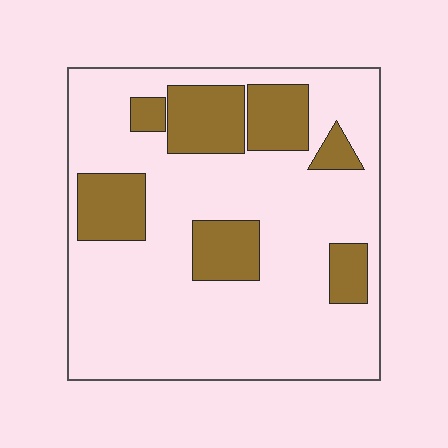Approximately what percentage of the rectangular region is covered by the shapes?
Approximately 25%.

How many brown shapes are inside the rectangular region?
7.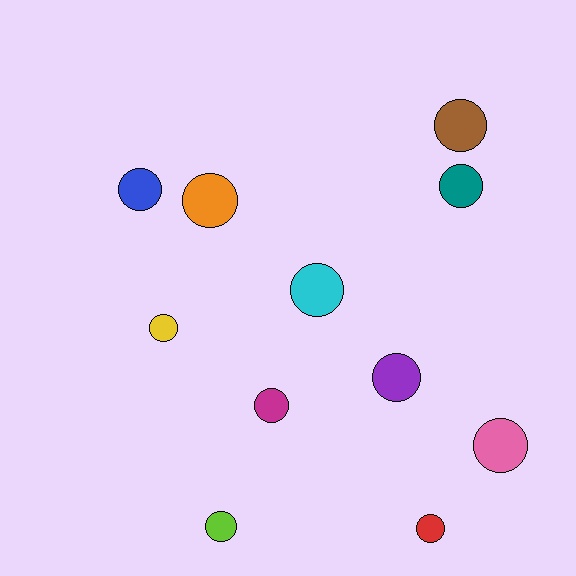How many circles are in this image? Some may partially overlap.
There are 11 circles.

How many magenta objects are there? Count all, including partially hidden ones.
There is 1 magenta object.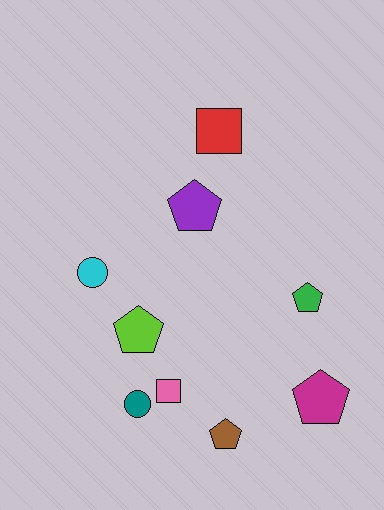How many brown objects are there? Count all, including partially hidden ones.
There is 1 brown object.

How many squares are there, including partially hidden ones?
There are 2 squares.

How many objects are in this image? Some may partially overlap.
There are 9 objects.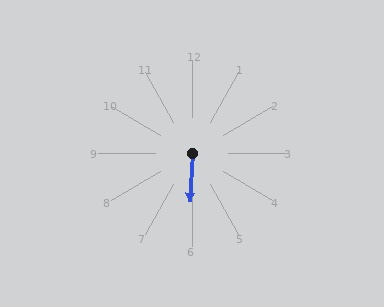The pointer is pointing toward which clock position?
Roughly 6 o'clock.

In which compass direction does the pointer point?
South.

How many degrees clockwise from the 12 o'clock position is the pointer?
Approximately 183 degrees.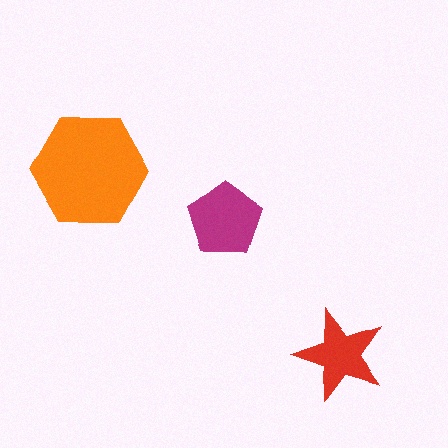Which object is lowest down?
The red star is bottommost.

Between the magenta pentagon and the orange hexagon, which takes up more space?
The orange hexagon.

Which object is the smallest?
The red star.